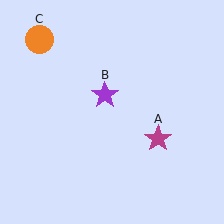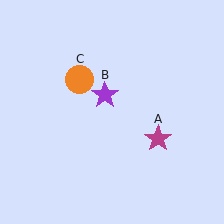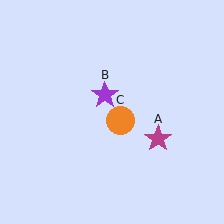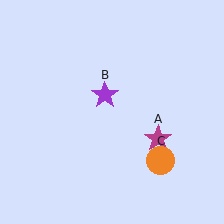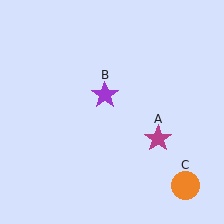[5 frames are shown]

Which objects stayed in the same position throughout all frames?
Magenta star (object A) and purple star (object B) remained stationary.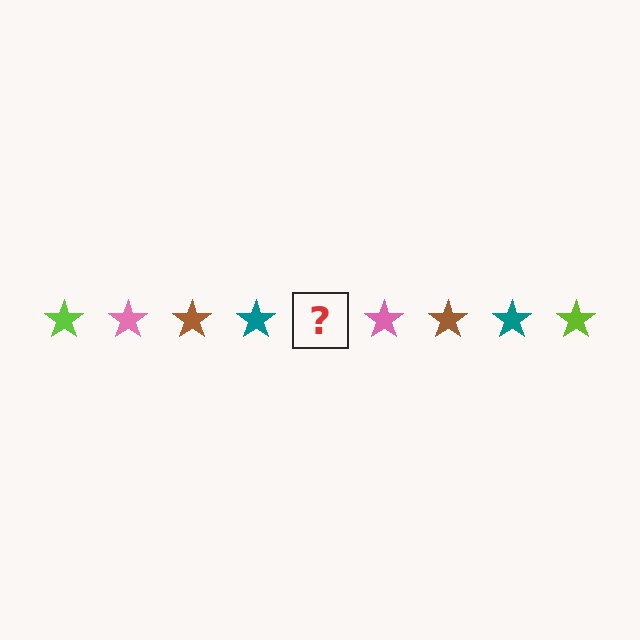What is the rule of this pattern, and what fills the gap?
The rule is that the pattern cycles through lime, pink, brown, teal stars. The gap should be filled with a lime star.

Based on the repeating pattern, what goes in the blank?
The blank should be a lime star.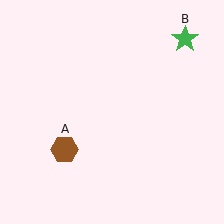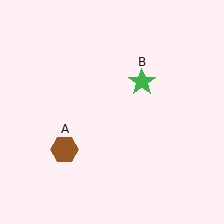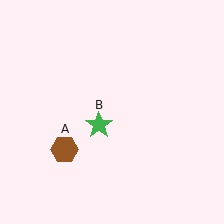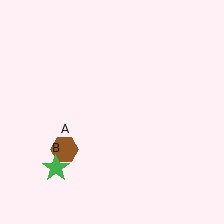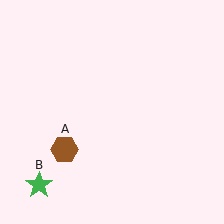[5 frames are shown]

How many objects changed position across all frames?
1 object changed position: green star (object B).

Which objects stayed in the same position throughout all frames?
Brown hexagon (object A) remained stationary.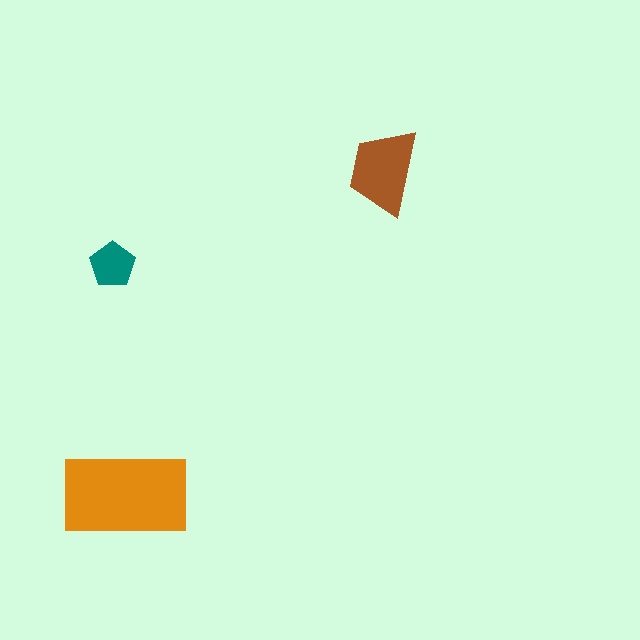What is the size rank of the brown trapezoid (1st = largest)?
2nd.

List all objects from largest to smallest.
The orange rectangle, the brown trapezoid, the teal pentagon.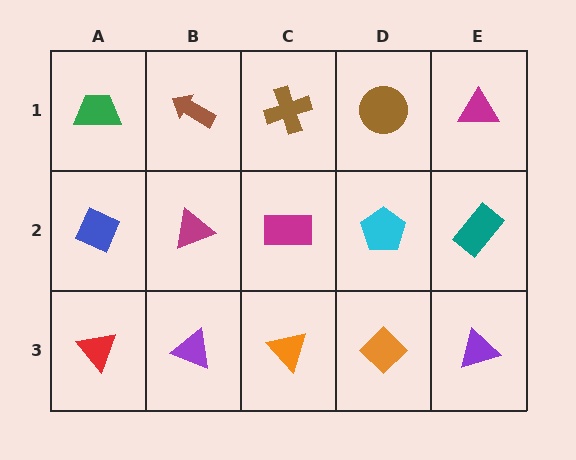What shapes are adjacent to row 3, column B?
A magenta triangle (row 2, column B), a red triangle (row 3, column A), an orange triangle (row 3, column C).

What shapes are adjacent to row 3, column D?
A cyan pentagon (row 2, column D), an orange triangle (row 3, column C), a purple triangle (row 3, column E).